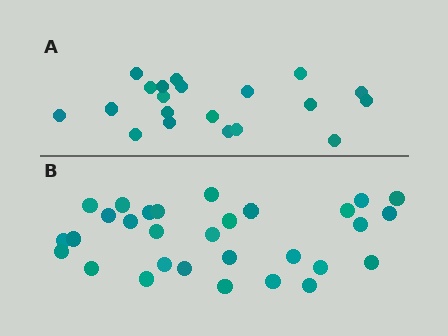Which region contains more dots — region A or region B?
Region B (the bottom region) has more dots.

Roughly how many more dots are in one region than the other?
Region B has roughly 10 or so more dots than region A.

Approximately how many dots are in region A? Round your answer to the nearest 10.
About 20 dots.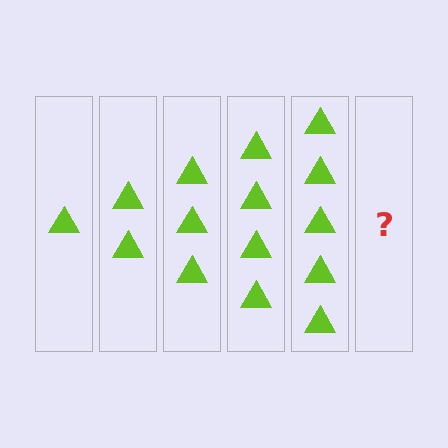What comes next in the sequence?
The next element should be 6 triangles.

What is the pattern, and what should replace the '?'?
The pattern is that each step adds one more triangle. The '?' should be 6 triangles.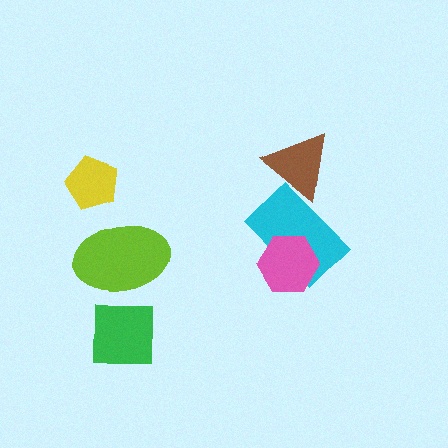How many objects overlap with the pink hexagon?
1 object overlaps with the pink hexagon.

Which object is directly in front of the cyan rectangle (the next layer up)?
The pink hexagon is directly in front of the cyan rectangle.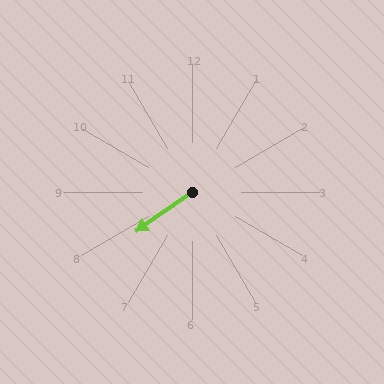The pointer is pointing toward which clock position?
Roughly 8 o'clock.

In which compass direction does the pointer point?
Southwest.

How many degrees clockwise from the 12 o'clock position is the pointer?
Approximately 235 degrees.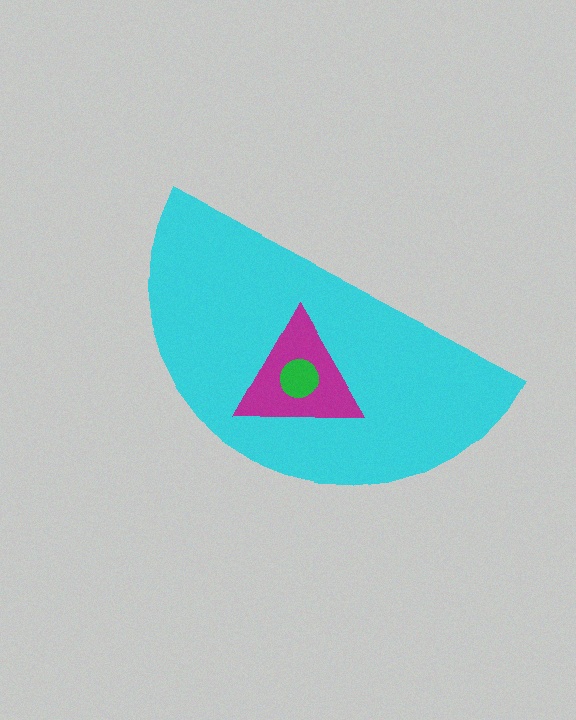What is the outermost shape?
The cyan semicircle.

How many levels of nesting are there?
3.